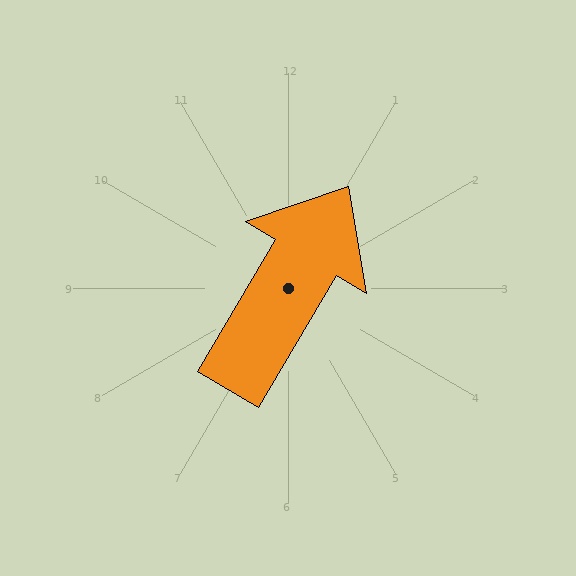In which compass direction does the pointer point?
Northeast.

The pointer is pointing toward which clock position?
Roughly 1 o'clock.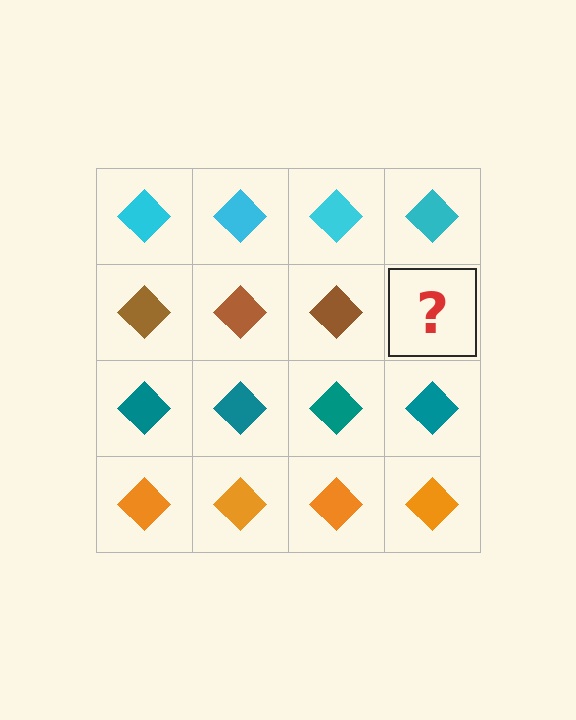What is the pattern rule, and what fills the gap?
The rule is that each row has a consistent color. The gap should be filled with a brown diamond.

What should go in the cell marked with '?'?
The missing cell should contain a brown diamond.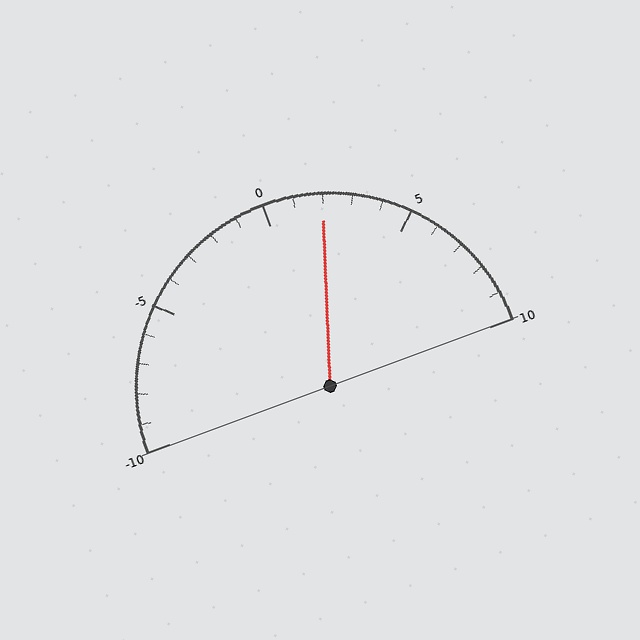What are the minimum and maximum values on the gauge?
The gauge ranges from -10 to 10.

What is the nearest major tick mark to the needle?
The nearest major tick mark is 0.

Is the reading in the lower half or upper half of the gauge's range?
The reading is in the upper half of the range (-10 to 10).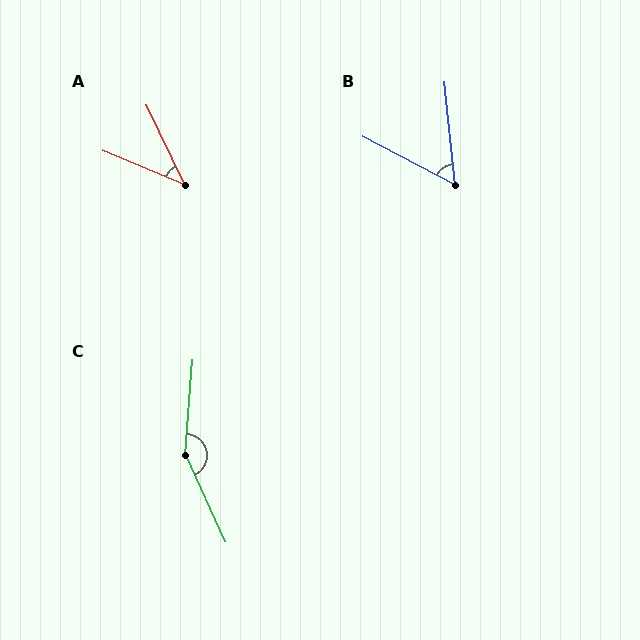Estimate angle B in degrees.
Approximately 57 degrees.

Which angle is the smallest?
A, at approximately 42 degrees.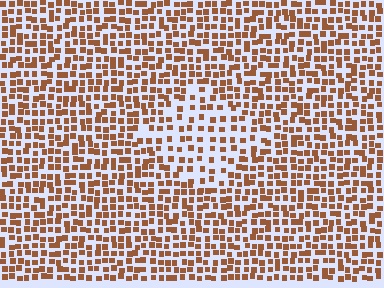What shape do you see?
I see a diamond.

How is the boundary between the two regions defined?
The boundary is defined by a change in element density (approximately 1.7x ratio). All elements are the same color, size, and shape.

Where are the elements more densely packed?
The elements are more densely packed outside the diamond boundary.